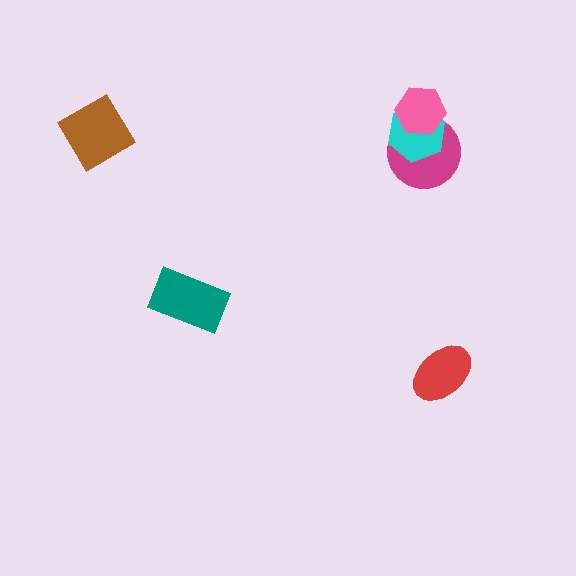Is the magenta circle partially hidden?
Yes, it is partially covered by another shape.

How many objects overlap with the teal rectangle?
0 objects overlap with the teal rectangle.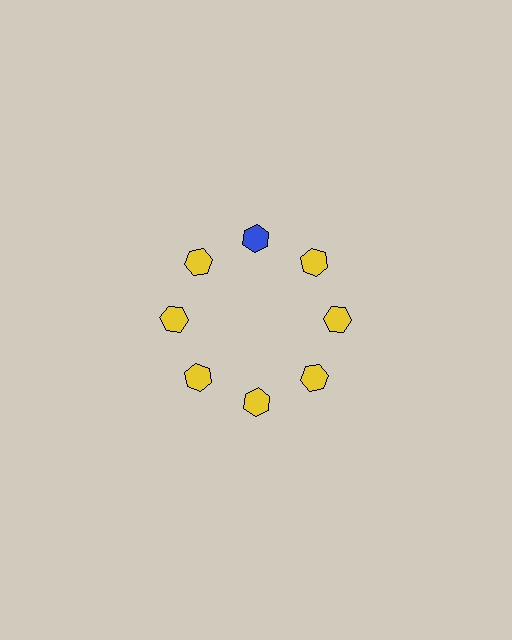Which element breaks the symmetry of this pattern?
The blue hexagon at roughly the 12 o'clock position breaks the symmetry. All other shapes are yellow hexagons.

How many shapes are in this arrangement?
There are 8 shapes arranged in a ring pattern.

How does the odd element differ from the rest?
It has a different color: blue instead of yellow.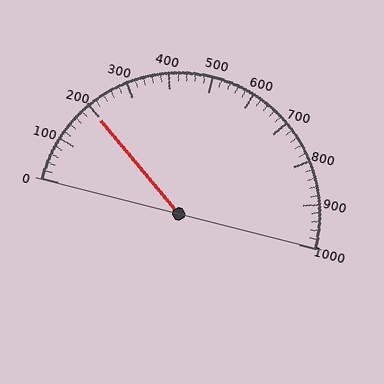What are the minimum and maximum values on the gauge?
The gauge ranges from 0 to 1000.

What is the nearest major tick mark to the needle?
The nearest major tick mark is 200.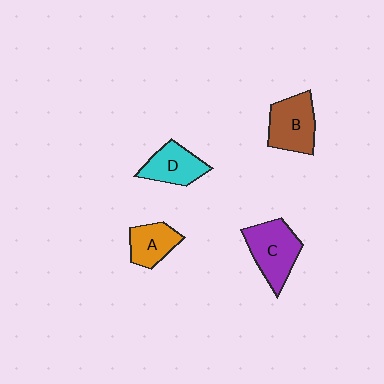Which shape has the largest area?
Shape C (purple).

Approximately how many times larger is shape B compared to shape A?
Approximately 1.4 times.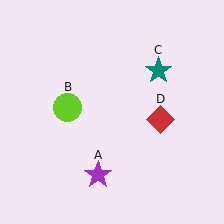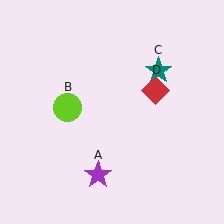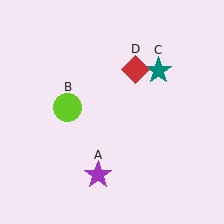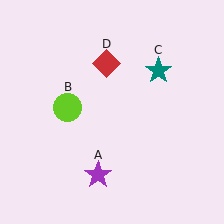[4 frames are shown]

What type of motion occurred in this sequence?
The red diamond (object D) rotated counterclockwise around the center of the scene.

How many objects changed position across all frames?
1 object changed position: red diamond (object D).